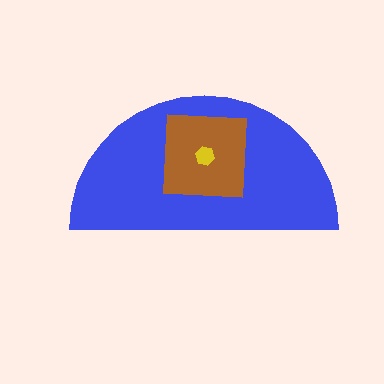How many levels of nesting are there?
3.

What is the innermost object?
The yellow hexagon.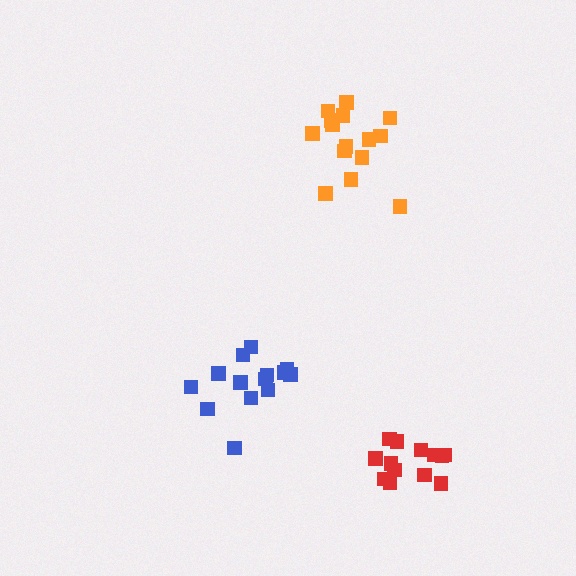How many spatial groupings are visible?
There are 3 spatial groupings.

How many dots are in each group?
Group 1: 14 dots, Group 2: 13 dots, Group 3: 15 dots (42 total).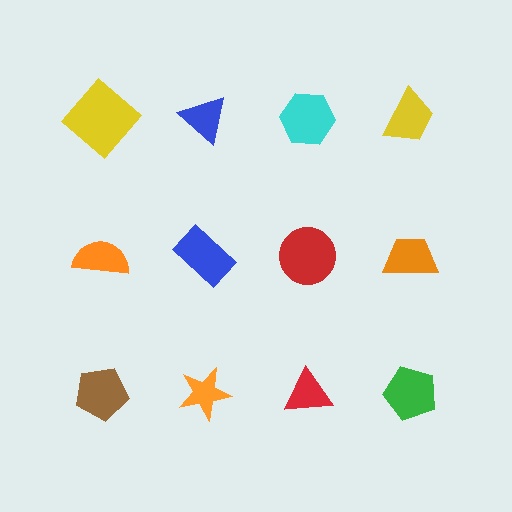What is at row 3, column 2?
An orange star.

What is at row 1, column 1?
A yellow diamond.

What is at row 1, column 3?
A cyan hexagon.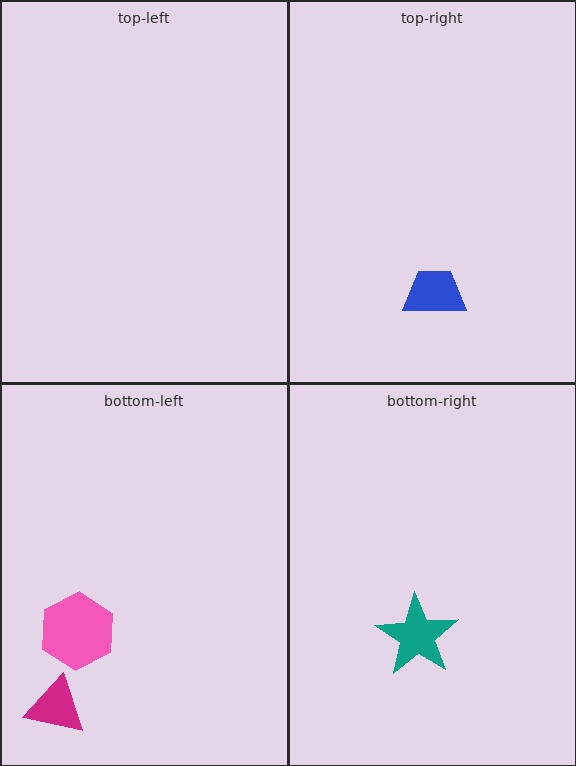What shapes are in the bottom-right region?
The teal star.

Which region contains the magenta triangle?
The bottom-left region.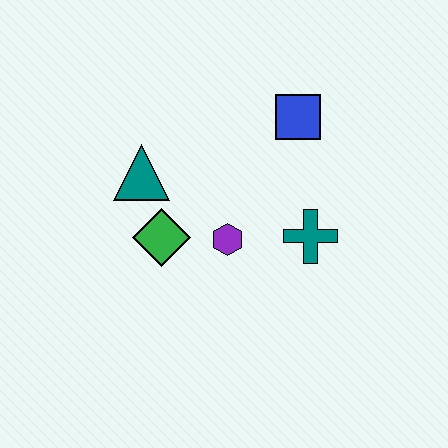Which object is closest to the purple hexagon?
The green diamond is closest to the purple hexagon.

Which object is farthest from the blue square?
The green diamond is farthest from the blue square.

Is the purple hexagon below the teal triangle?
Yes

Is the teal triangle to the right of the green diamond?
No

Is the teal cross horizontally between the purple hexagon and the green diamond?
No